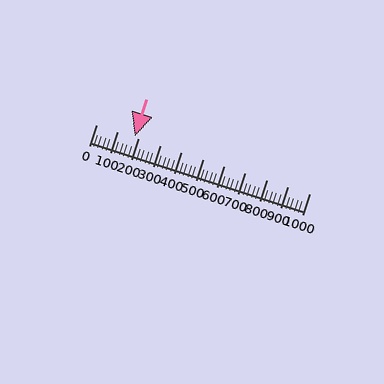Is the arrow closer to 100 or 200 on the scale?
The arrow is closer to 200.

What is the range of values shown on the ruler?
The ruler shows values from 0 to 1000.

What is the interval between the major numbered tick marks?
The major tick marks are spaced 100 units apart.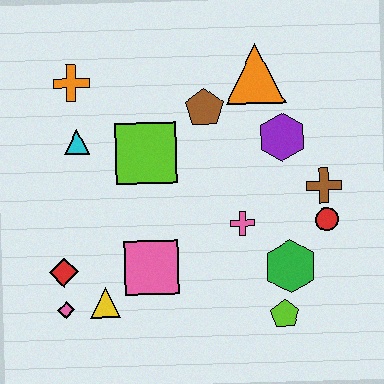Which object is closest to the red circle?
The brown cross is closest to the red circle.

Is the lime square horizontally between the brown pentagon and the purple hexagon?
No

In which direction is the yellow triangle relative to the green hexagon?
The yellow triangle is to the left of the green hexagon.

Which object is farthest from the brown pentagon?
The pink diamond is farthest from the brown pentagon.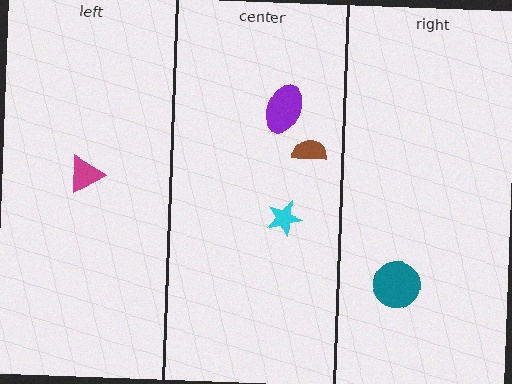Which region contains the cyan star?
The center region.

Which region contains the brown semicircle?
The center region.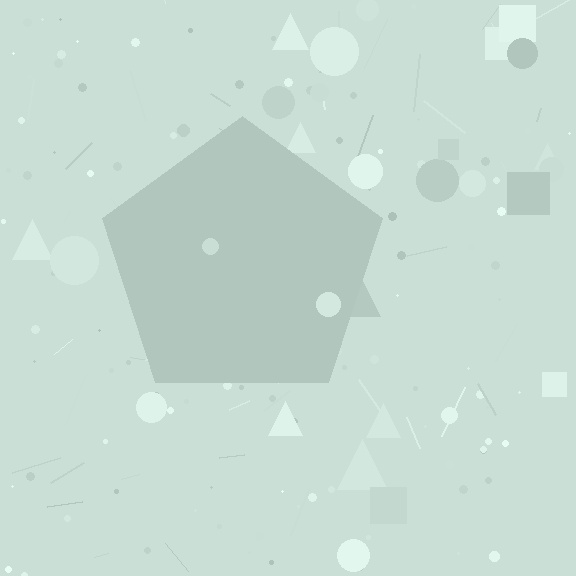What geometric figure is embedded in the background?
A pentagon is embedded in the background.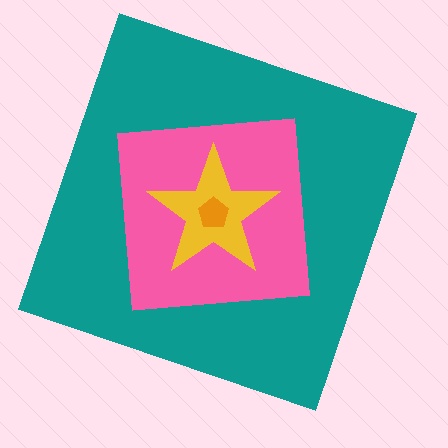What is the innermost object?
The orange pentagon.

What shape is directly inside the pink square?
The yellow star.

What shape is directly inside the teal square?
The pink square.